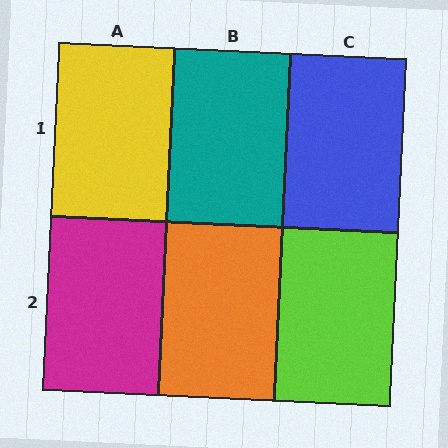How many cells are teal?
1 cell is teal.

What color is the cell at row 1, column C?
Blue.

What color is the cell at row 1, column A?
Yellow.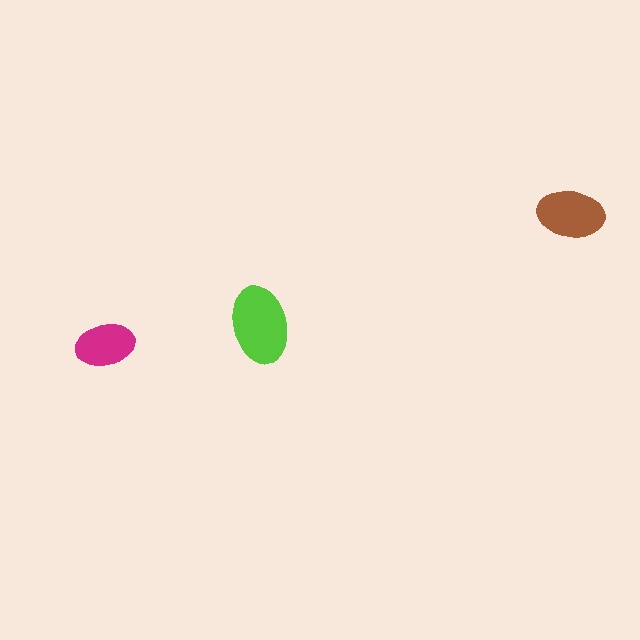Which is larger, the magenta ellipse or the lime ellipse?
The lime one.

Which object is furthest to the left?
The magenta ellipse is leftmost.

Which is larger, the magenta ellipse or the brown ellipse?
The brown one.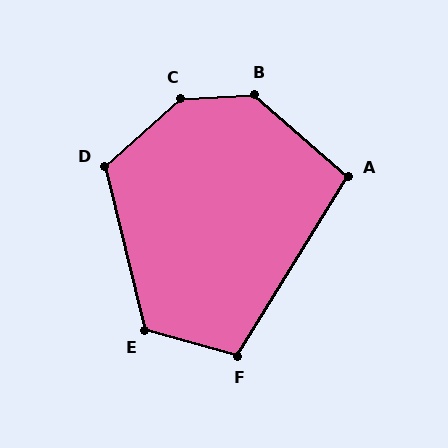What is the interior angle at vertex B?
Approximately 136 degrees (obtuse).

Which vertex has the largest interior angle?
C, at approximately 141 degrees.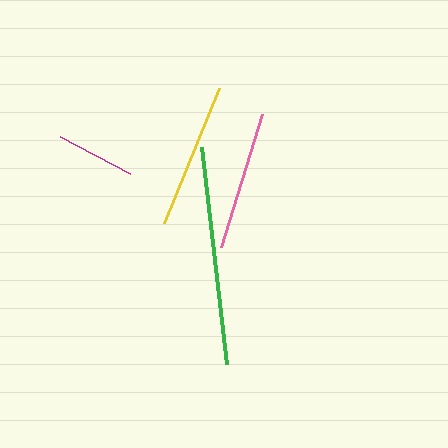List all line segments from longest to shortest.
From longest to shortest: green, yellow, pink, magenta.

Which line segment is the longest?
The green line is the longest at approximately 219 pixels.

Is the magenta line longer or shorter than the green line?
The green line is longer than the magenta line.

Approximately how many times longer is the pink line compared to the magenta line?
The pink line is approximately 1.8 times the length of the magenta line.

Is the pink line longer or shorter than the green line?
The green line is longer than the pink line.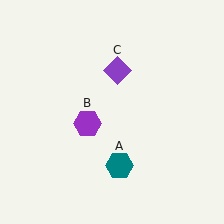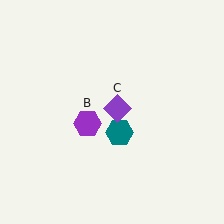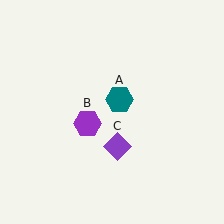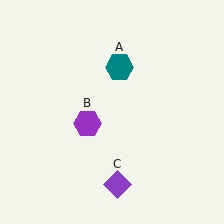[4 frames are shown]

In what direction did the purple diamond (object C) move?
The purple diamond (object C) moved down.